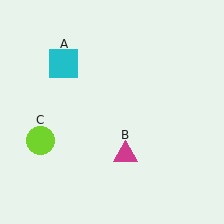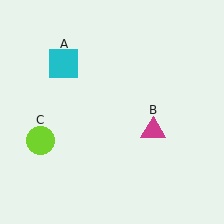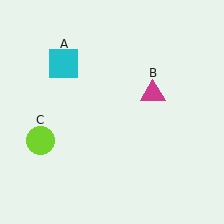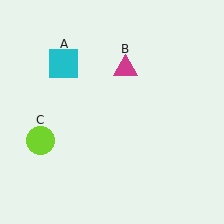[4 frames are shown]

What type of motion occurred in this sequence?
The magenta triangle (object B) rotated counterclockwise around the center of the scene.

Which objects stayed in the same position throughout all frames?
Cyan square (object A) and lime circle (object C) remained stationary.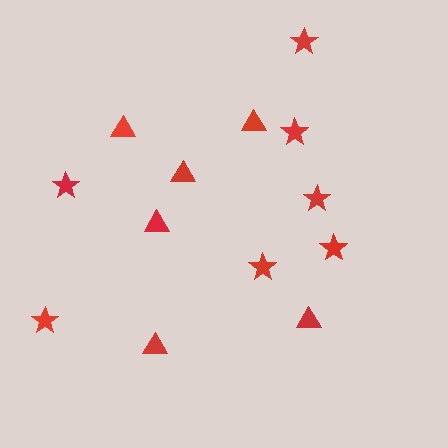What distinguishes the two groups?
There are 2 groups: one group of stars (7) and one group of triangles (6).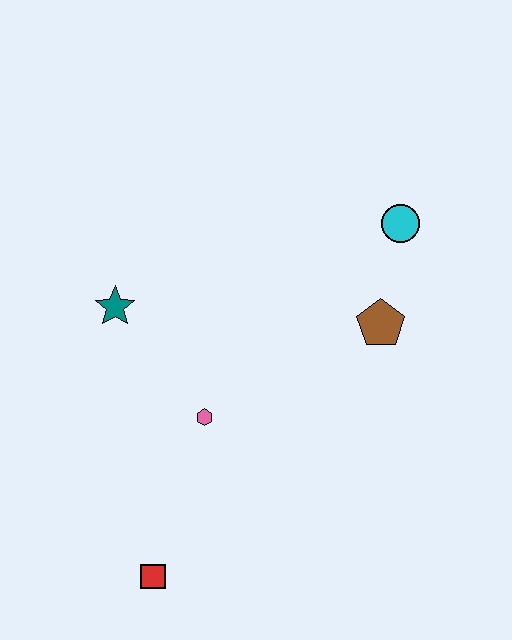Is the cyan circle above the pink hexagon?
Yes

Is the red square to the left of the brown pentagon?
Yes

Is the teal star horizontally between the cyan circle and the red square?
No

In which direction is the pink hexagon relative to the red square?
The pink hexagon is above the red square.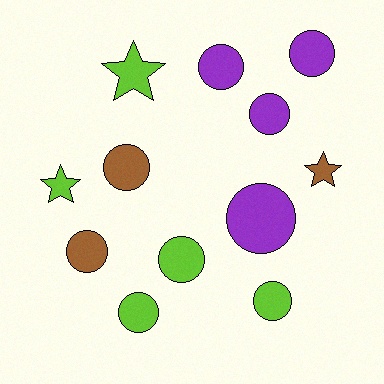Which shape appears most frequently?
Circle, with 9 objects.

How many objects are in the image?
There are 12 objects.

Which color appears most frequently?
Lime, with 5 objects.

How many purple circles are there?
There are 4 purple circles.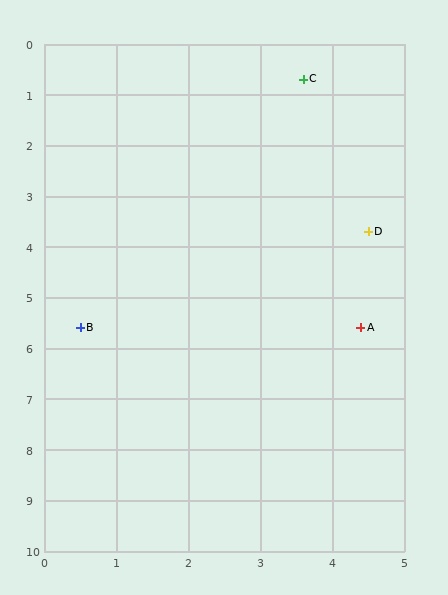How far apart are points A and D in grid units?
Points A and D are about 1.9 grid units apart.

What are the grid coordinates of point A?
Point A is at approximately (4.4, 5.6).